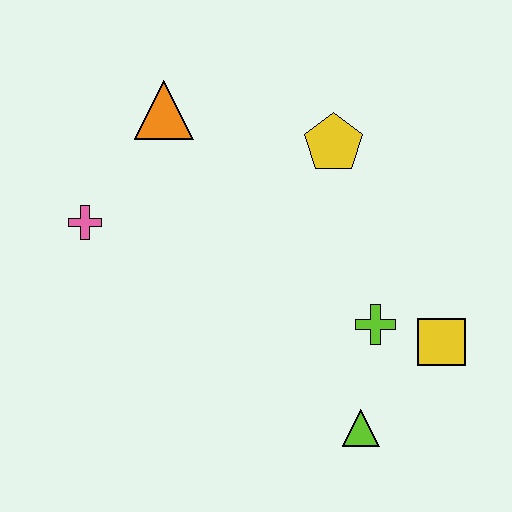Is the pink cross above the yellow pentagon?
No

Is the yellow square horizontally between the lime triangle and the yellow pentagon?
No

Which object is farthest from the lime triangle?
The orange triangle is farthest from the lime triangle.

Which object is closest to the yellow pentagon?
The orange triangle is closest to the yellow pentagon.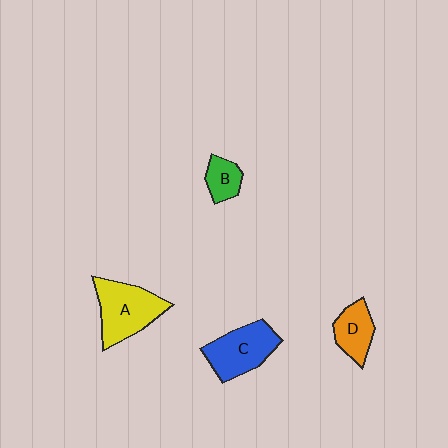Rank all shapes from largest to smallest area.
From largest to smallest: A (yellow), C (blue), D (orange), B (green).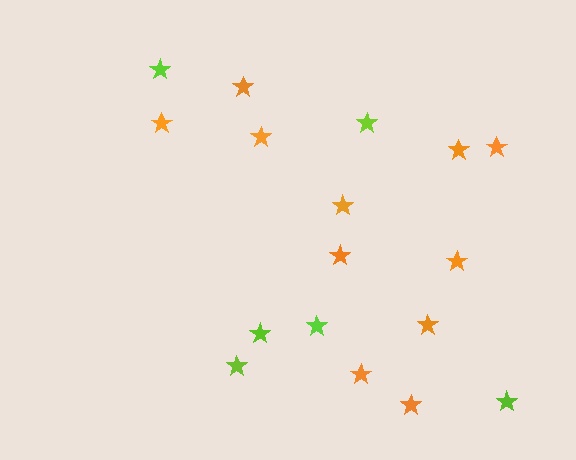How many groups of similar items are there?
There are 2 groups: one group of orange stars (11) and one group of lime stars (6).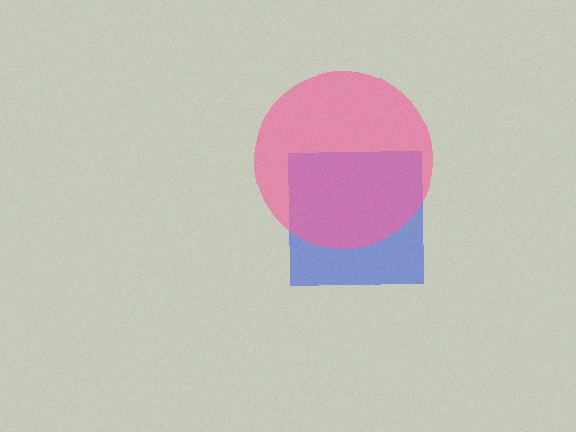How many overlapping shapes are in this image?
There are 2 overlapping shapes in the image.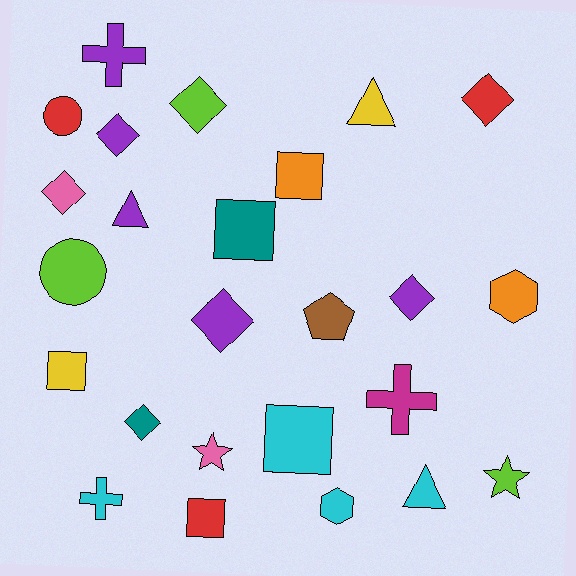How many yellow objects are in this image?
There are 2 yellow objects.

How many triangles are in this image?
There are 3 triangles.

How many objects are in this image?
There are 25 objects.